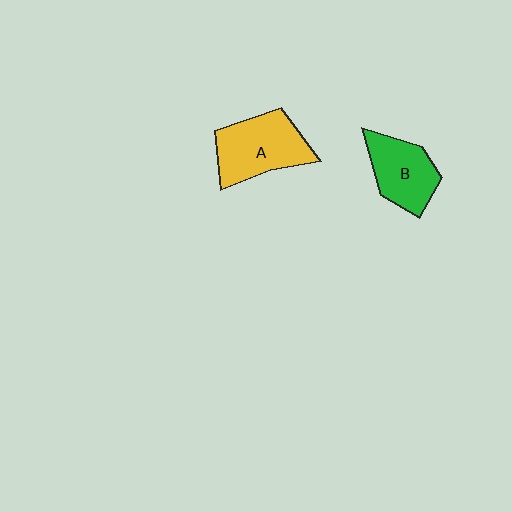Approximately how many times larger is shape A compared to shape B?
Approximately 1.2 times.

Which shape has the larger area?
Shape A (yellow).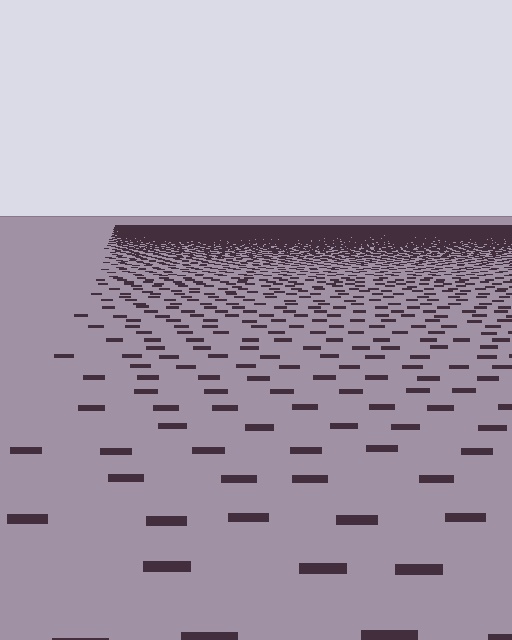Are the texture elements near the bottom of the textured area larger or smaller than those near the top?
Larger. Near the bottom, elements are closer to the viewer and appear at a bigger on-screen size.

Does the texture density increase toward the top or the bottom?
Density increases toward the top.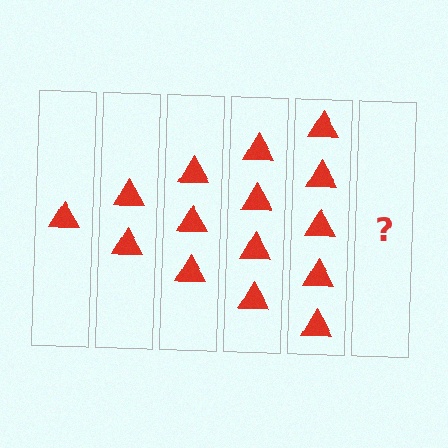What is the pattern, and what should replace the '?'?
The pattern is that each step adds one more triangle. The '?' should be 6 triangles.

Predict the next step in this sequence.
The next step is 6 triangles.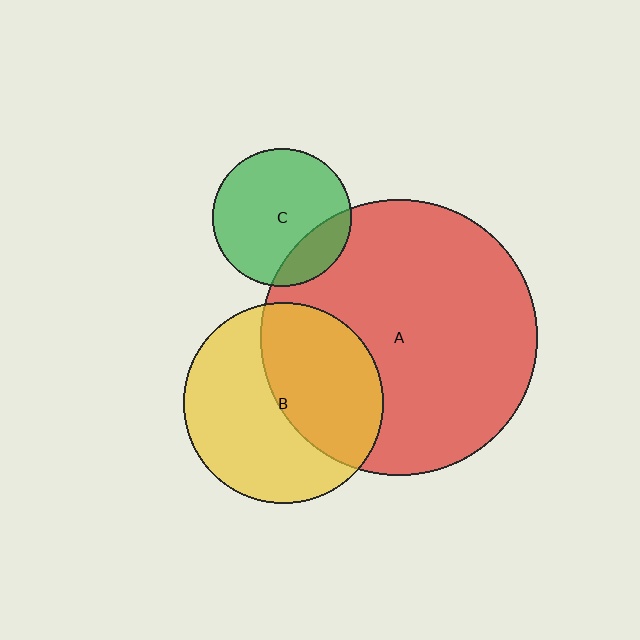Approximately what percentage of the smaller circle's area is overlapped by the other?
Approximately 20%.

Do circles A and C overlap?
Yes.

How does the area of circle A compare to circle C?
Approximately 4.0 times.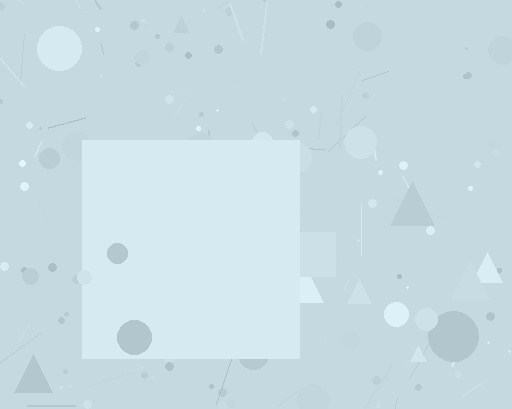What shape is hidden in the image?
A square is hidden in the image.